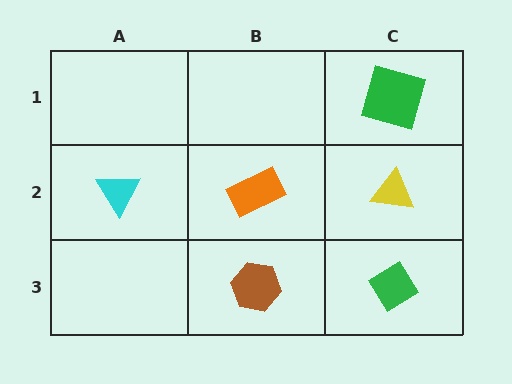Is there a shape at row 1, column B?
No, that cell is empty.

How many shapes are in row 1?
1 shape.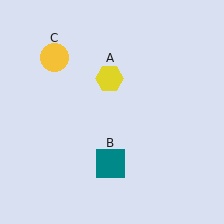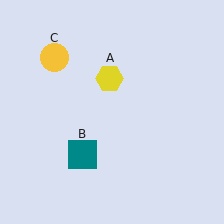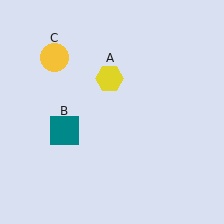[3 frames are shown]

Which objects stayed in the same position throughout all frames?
Yellow hexagon (object A) and yellow circle (object C) remained stationary.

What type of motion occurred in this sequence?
The teal square (object B) rotated clockwise around the center of the scene.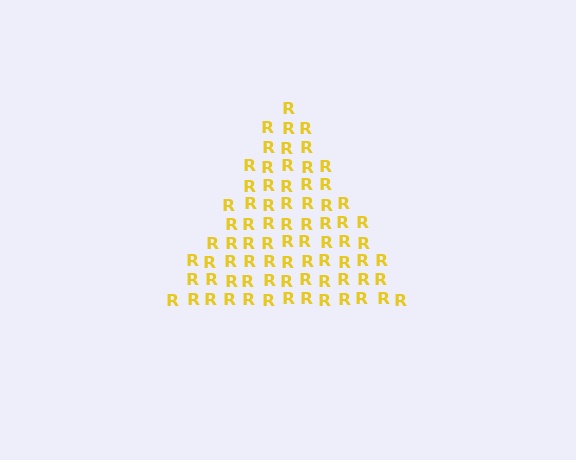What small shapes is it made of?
It is made of small letter R's.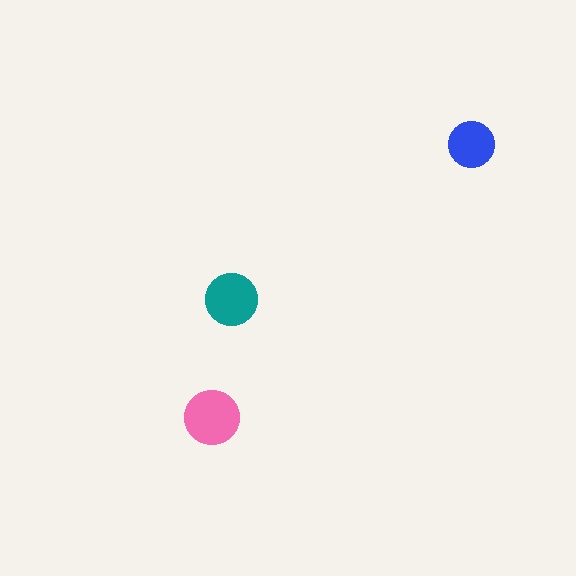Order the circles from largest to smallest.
the pink one, the teal one, the blue one.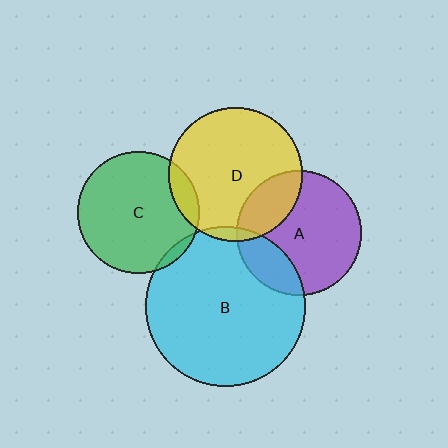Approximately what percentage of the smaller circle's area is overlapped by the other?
Approximately 25%.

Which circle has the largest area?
Circle B (cyan).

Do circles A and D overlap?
Yes.